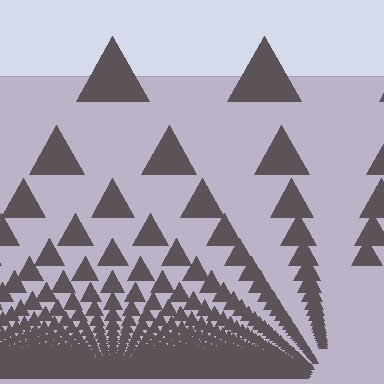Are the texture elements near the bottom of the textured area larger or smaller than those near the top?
Smaller. The gradient is inverted — elements near the bottom are smaller and denser.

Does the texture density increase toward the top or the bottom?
Density increases toward the bottom.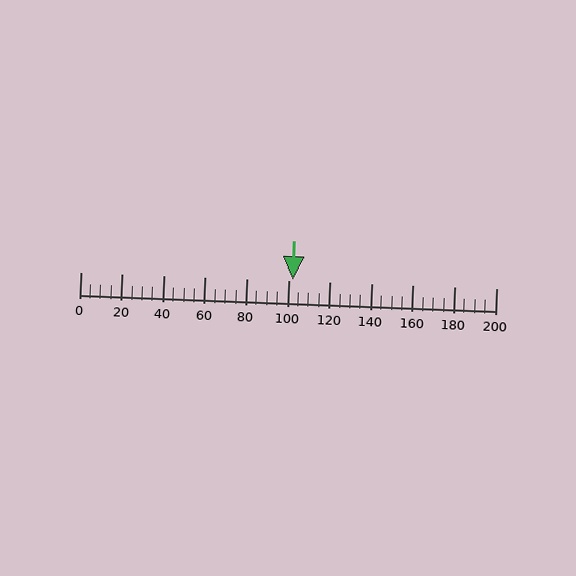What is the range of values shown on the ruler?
The ruler shows values from 0 to 200.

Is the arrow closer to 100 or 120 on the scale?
The arrow is closer to 100.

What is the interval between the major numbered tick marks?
The major tick marks are spaced 20 units apart.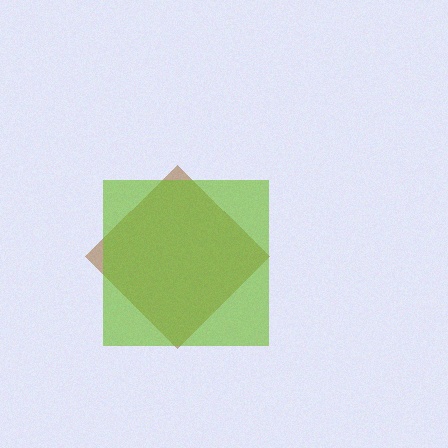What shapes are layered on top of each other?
The layered shapes are: a brown diamond, a lime square.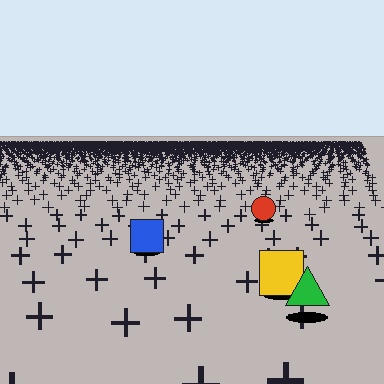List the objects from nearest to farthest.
From nearest to farthest: the green triangle, the yellow square, the blue square, the red circle.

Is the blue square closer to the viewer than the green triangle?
No. The green triangle is closer — you can tell from the texture gradient: the ground texture is coarser near it.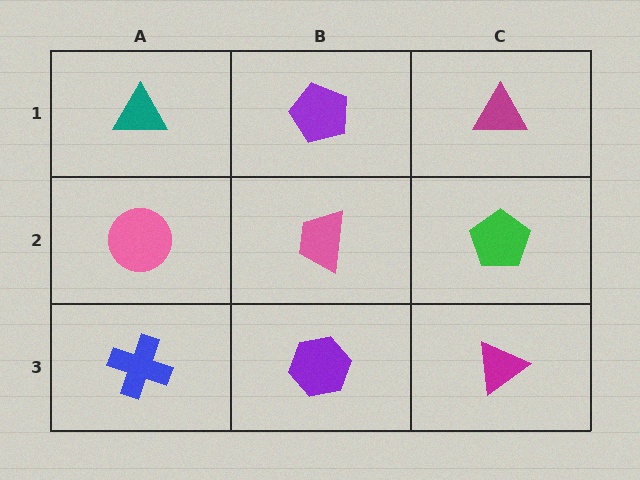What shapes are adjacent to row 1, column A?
A pink circle (row 2, column A), a purple pentagon (row 1, column B).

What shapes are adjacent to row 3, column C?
A green pentagon (row 2, column C), a purple hexagon (row 3, column B).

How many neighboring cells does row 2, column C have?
3.